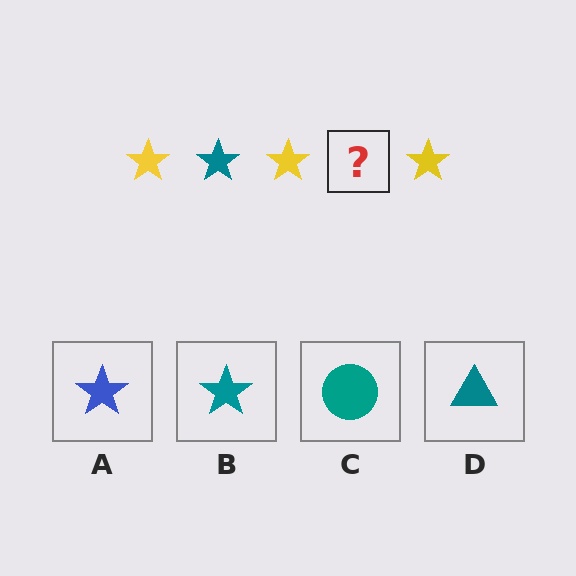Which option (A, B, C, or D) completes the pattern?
B.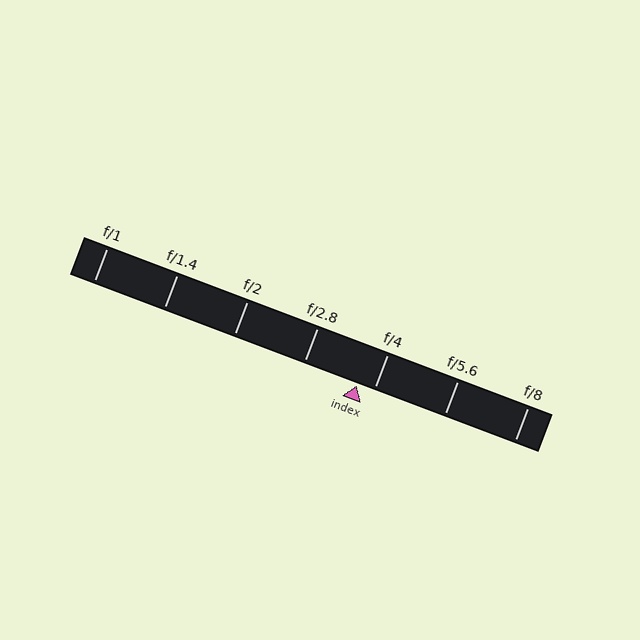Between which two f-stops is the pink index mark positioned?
The index mark is between f/2.8 and f/4.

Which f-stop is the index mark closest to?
The index mark is closest to f/4.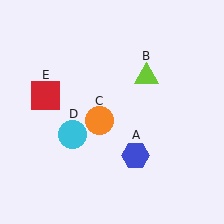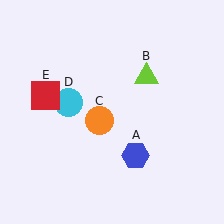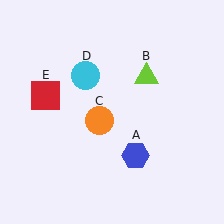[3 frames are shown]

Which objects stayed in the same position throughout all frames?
Blue hexagon (object A) and lime triangle (object B) and orange circle (object C) and red square (object E) remained stationary.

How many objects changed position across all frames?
1 object changed position: cyan circle (object D).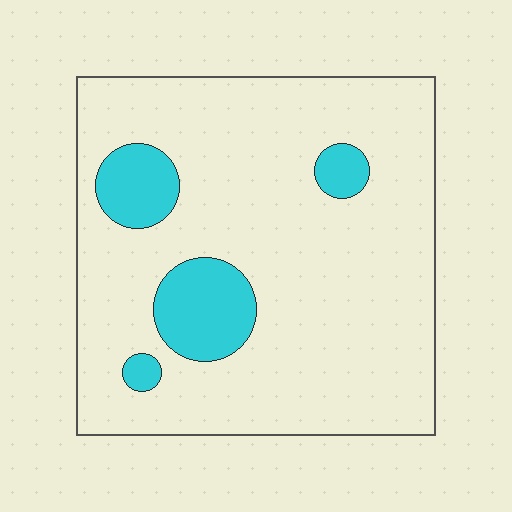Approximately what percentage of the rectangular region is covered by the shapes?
Approximately 15%.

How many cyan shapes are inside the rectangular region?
4.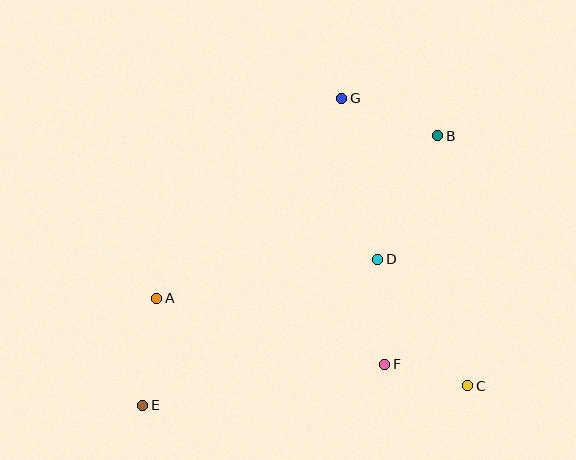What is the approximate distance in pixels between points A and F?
The distance between A and F is approximately 237 pixels.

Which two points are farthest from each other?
Points B and E are farthest from each other.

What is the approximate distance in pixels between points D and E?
The distance between D and E is approximately 277 pixels.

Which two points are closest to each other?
Points C and F are closest to each other.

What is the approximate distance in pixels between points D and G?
The distance between D and G is approximately 165 pixels.